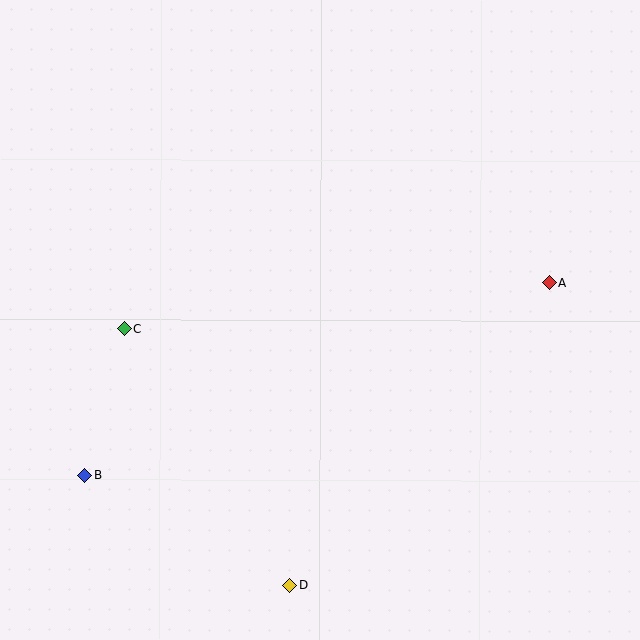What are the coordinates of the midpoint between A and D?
The midpoint between A and D is at (420, 434).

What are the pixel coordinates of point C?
Point C is at (124, 329).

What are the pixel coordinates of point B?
Point B is at (85, 476).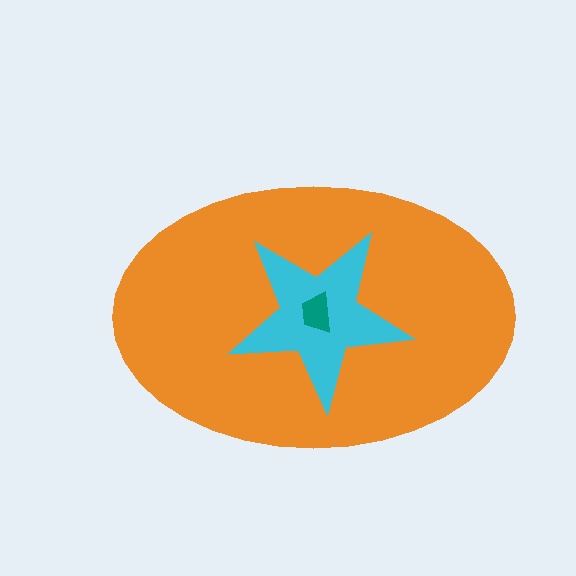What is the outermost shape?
The orange ellipse.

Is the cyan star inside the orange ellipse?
Yes.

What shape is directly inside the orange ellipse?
The cyan star.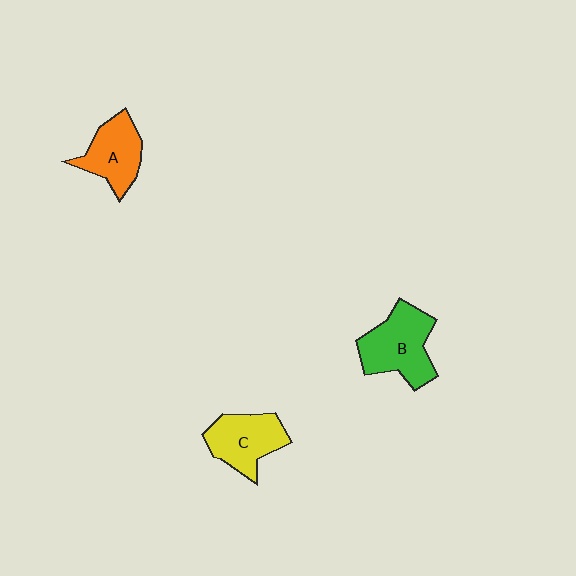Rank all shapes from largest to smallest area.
From largest to smallest: B (green), C (yellow), A (orange).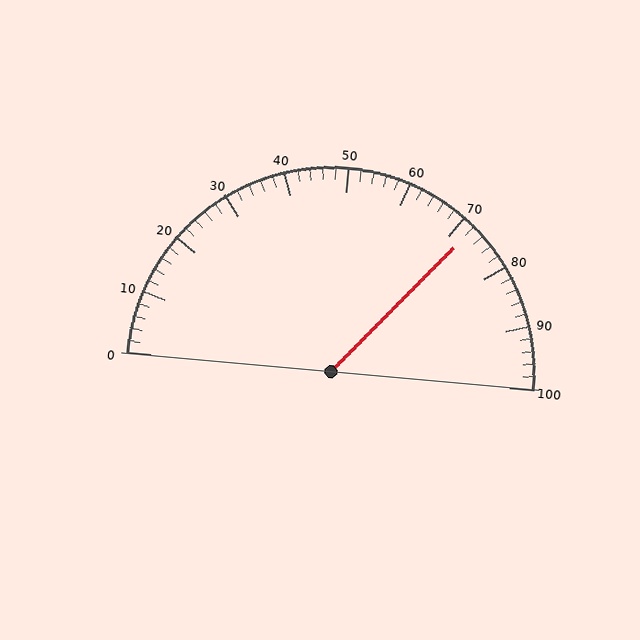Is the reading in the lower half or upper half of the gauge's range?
The reading is in the upper half of the range (0 to 100).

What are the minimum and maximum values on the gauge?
The gauge ranges from 0 to 100.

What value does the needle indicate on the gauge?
The needle indicates approximately 72.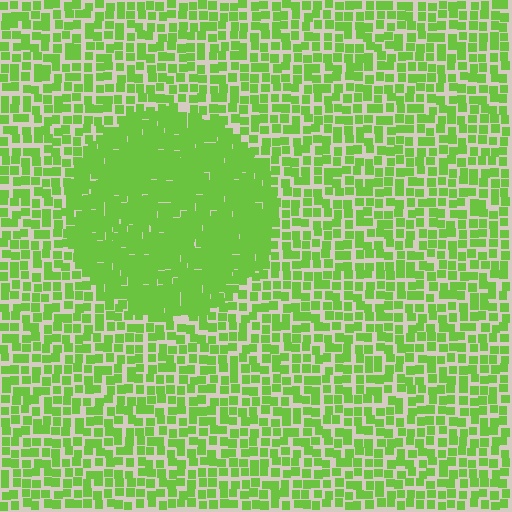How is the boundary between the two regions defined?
The boundary is defined by a change in element density (approximately 1.9x ratio). All elements are the same color, size, and shape.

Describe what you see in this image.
The image contains small lime elements arranged at two different densities. A circle-shaped region is visible where the elements are more densely packed than the surrounding area.